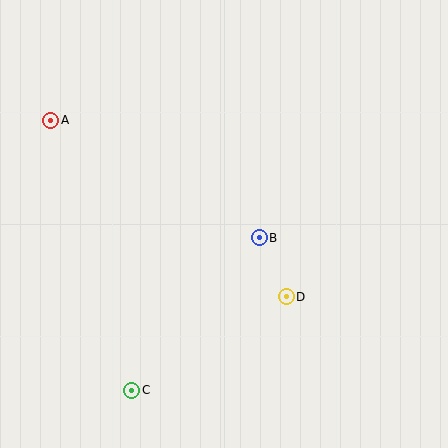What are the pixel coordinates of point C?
Point C is at (132, 390).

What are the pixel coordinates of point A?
Point A is at (51, 120).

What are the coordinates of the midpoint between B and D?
The midpoint between B and D is at (273, 267).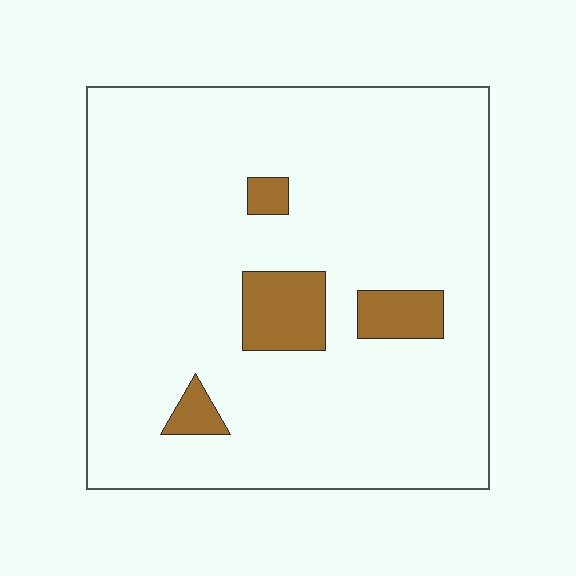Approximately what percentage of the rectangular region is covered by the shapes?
Approximately 10%.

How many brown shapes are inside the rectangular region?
4.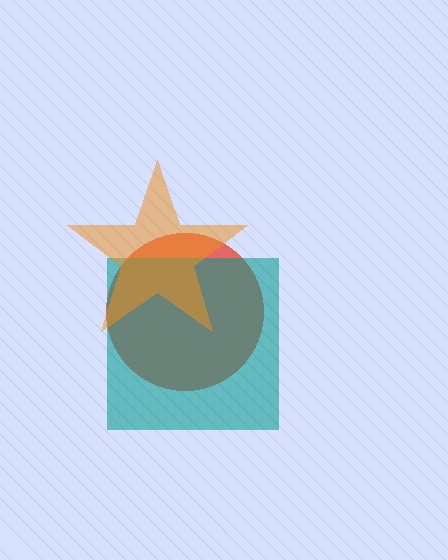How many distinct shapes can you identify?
There are 3 distinct shapes: a red circle, a teal square, an orange star.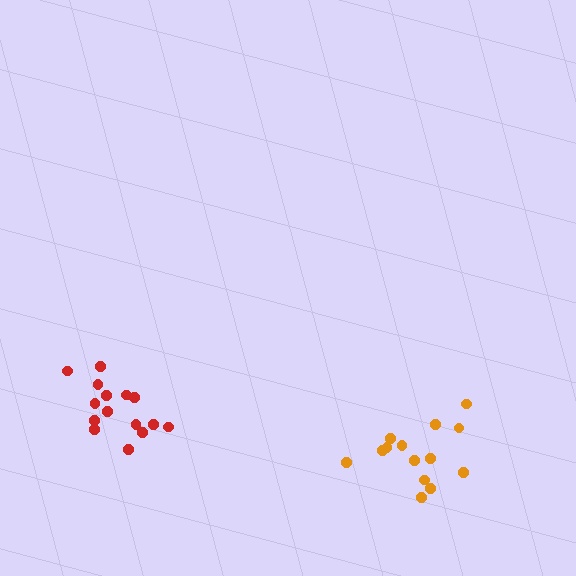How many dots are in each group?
Group 1: 14 dots, Group 2: 16 dots (30 total).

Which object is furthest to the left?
The red cluster is leftmost.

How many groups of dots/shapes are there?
There are 2 groups.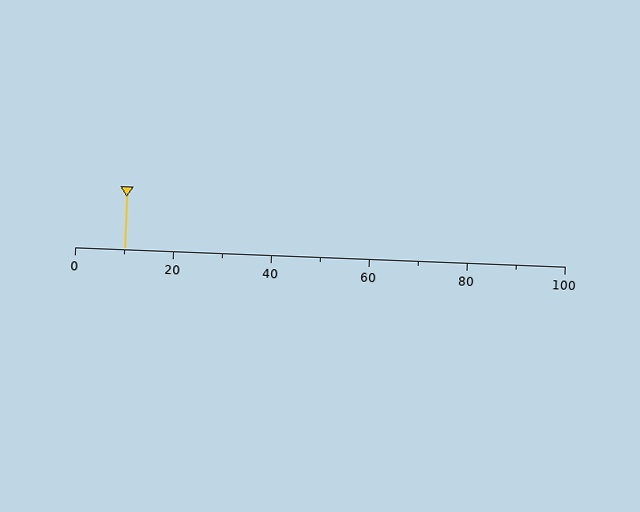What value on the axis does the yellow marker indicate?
The marker indicates approximately 10.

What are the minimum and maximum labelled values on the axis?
The axis runs from 0 to 100.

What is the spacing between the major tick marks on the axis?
The major ticks are spaced 20 apart.